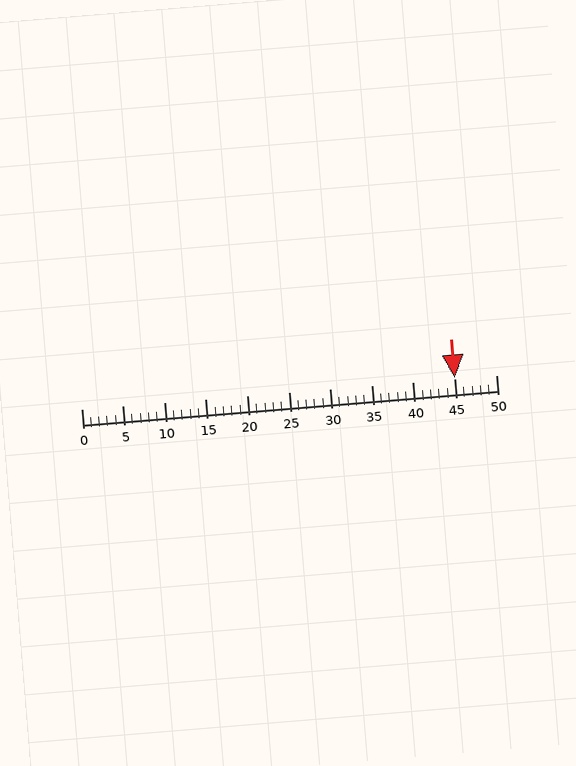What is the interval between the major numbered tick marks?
The major tick marks are spaced 5 units apart.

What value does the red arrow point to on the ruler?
The red arrow points to approximately 45.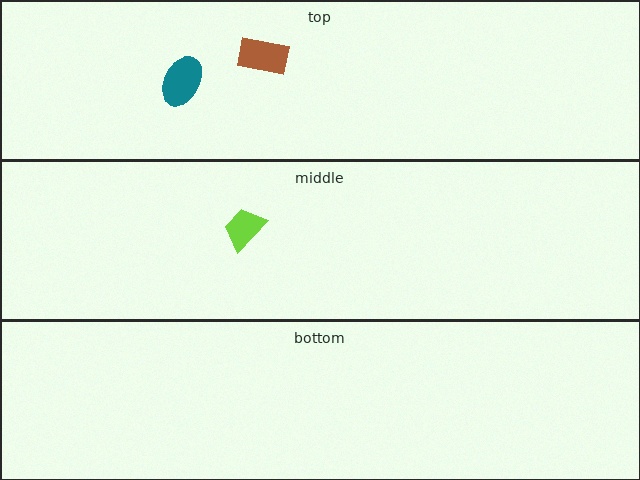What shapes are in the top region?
The teal ellipse, the brown rectangle.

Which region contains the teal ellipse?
The top region.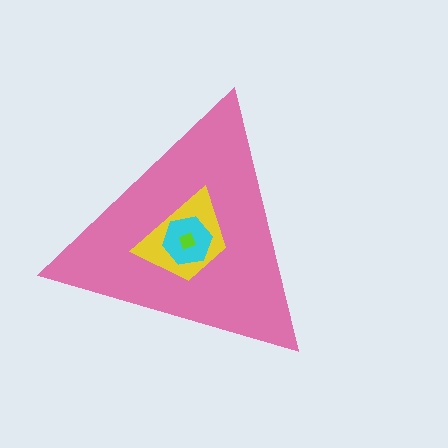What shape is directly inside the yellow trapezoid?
The cyan hexagon.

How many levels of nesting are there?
4.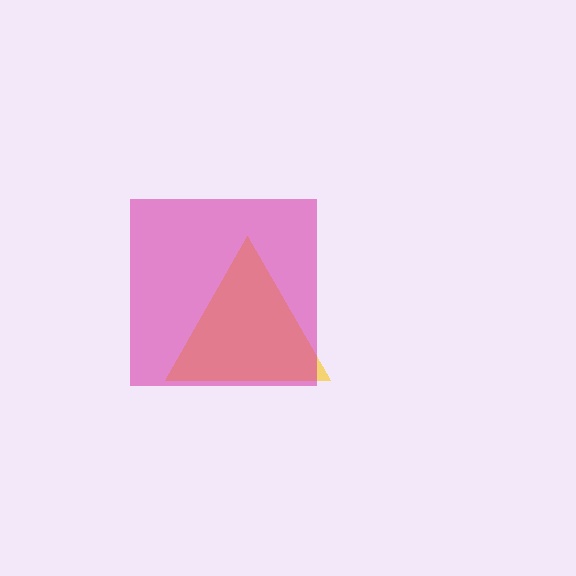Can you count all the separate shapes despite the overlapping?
Yes, there are 2 separate shapes.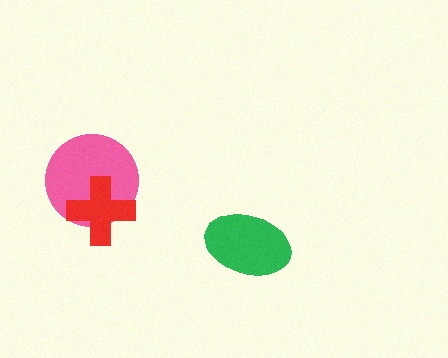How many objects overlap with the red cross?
1 object overlaps with the red cross.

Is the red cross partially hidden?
No, no other shape covers it.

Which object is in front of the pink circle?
The red cross is in front of the pink circle.